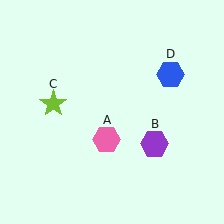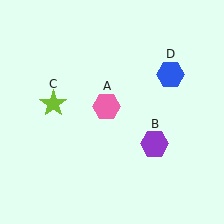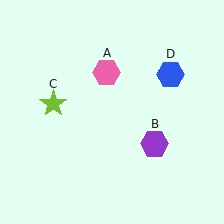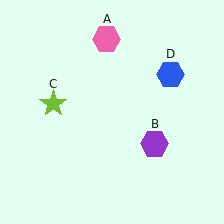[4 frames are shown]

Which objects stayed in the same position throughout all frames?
Purple hexagon (object B) and lime star (object C) and blue hexagon (object D) remained stationary.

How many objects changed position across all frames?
1 object changed position: pink hexagon (object A).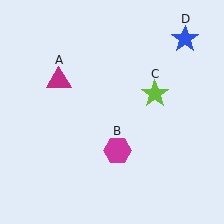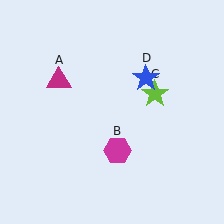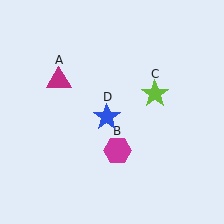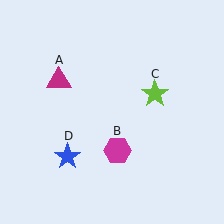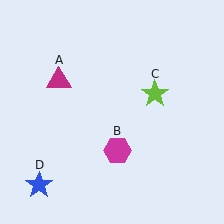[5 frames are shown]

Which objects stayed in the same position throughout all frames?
Magenta triangle (object A) and magenta hexagon (object B) and lime star (object C) remained stationary.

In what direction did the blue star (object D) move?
The blue star (object D) moved down and to the left.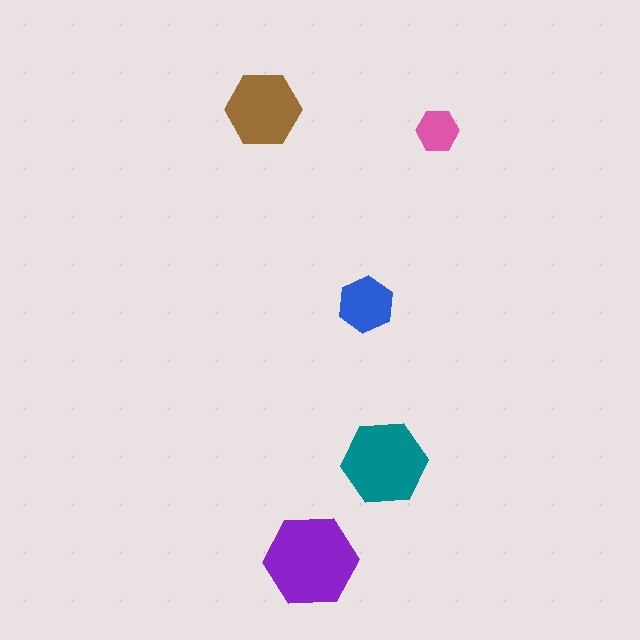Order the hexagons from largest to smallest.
the purple one, the teal one, the brown one, the blue one, the pink one.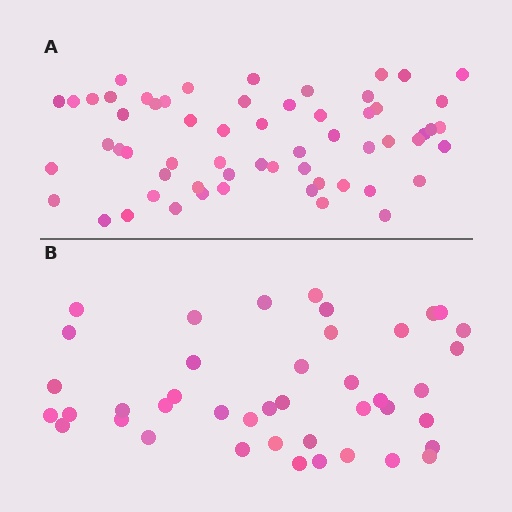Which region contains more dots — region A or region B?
Region A (the top region) has more dots.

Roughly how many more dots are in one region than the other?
Region A has approximately 20 more dots than region B.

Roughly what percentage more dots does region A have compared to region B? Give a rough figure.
About 45% more.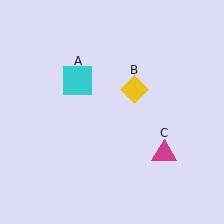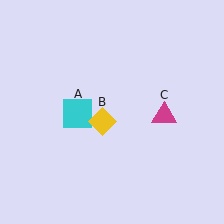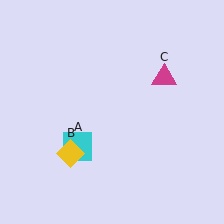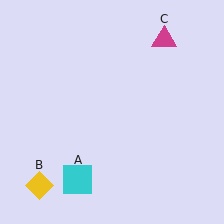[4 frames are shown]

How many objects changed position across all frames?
3 objects changed position: cyan square (object A), yellow diamond (object B), magenta triangle (object C).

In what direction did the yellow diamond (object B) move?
The yellow diamond (object B) moved down and to the left.